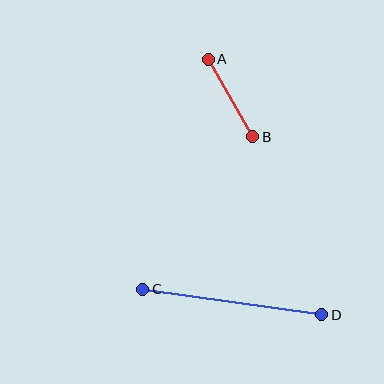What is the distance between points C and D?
The distance is approximately 181 pixels.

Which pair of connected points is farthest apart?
Points C and D are farthest apart.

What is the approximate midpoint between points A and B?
The midpoint is at approximately (230, 98) pixels.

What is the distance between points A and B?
The distance is approximately 89 pixels.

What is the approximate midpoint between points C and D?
The midpoint is at approximately (232, 302) pixels.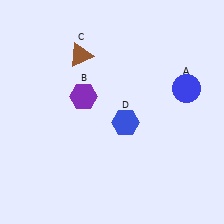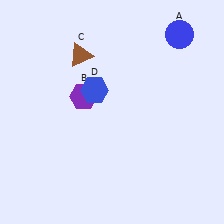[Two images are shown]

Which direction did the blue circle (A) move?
The blue circle (A) moved up.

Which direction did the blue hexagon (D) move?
The blue hexagon (D) moved up.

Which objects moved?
The objects that moved are: the blue circle (A), the blue hexagon (D).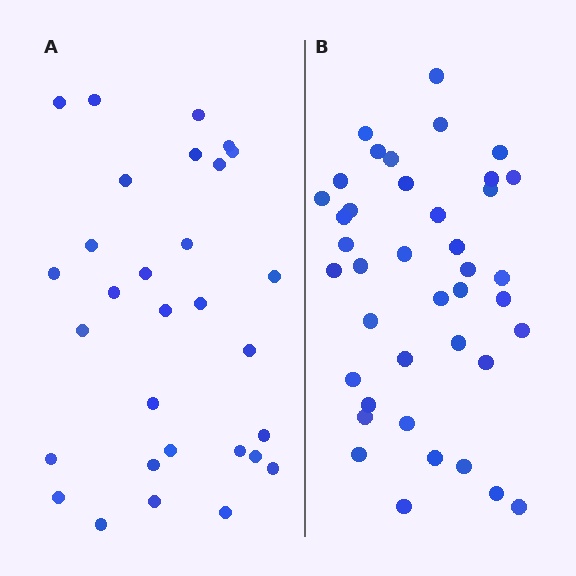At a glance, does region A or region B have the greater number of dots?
Region B (the right region) has more dots.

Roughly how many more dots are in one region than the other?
Region B has roughly 10 or so more dots than region A.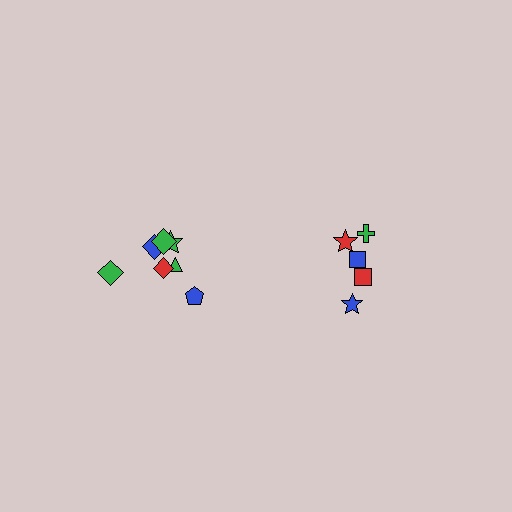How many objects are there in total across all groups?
There are 12 objects.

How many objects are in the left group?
There are 7 objects.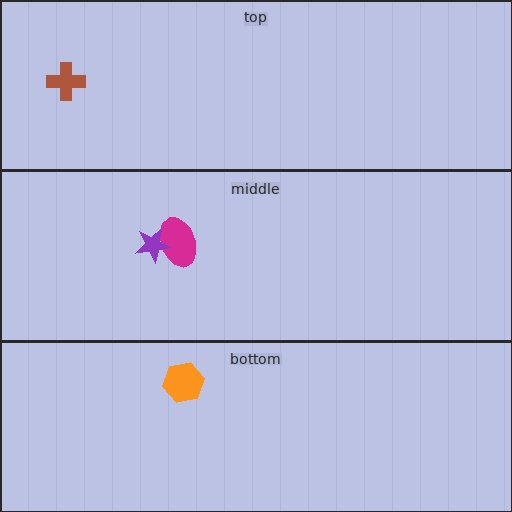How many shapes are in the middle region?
2.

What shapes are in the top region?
The brown cross.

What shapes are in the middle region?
The magenta ellipse, the purple star.